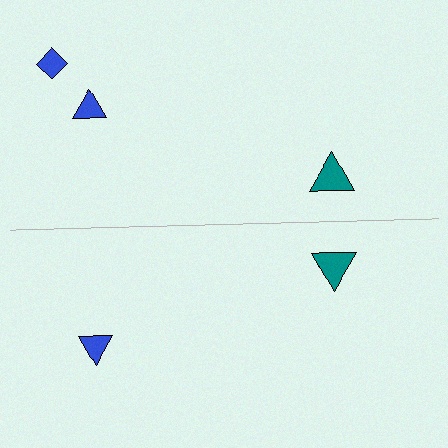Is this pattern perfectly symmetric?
No, the pattern is not perfectly symmetric. A blue diamond is missing from the bottom side.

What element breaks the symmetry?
A blue diamond is missing from the bottom side.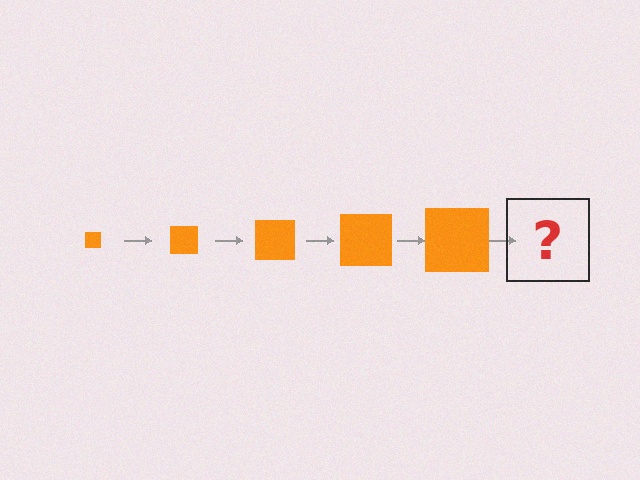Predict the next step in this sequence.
The next step is an orange square, larger than the previous one.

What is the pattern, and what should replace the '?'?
The pattern is that the square gets progressively larger each step. The '?' should be an orange square, larger than the previous one.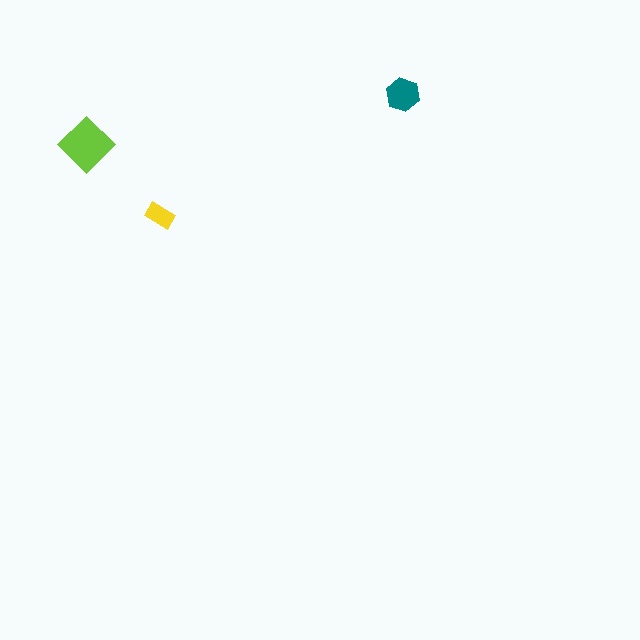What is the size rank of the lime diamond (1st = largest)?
1st.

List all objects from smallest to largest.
The yellow rectangle, the teal hexagon, the lime diamond.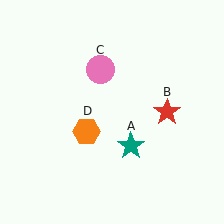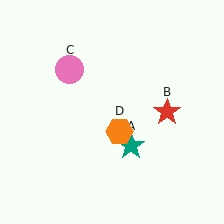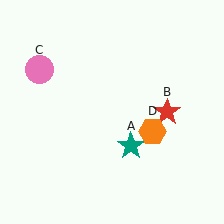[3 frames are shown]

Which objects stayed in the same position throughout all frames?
Teal star (object A) and red star (object B) remained stationary.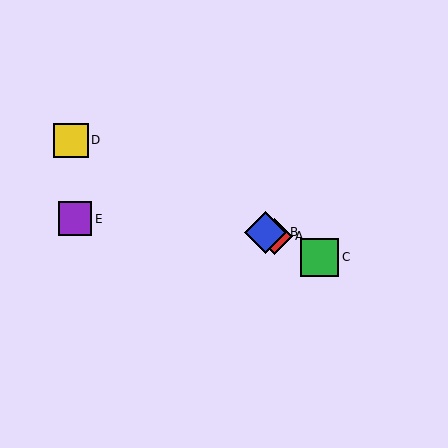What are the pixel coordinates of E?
Object E is at (75, 219).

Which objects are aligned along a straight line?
Objects A, B, C, D are aligned along a straight line.